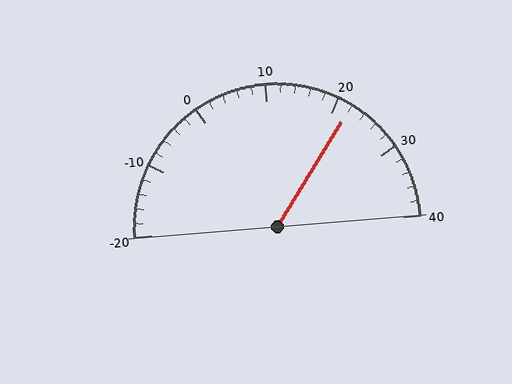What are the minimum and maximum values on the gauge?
The gauge ranges from -20 to 40.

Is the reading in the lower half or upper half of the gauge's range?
The reading is in the upper half of the range (-20 to 40).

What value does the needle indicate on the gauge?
The needle indicates approximately 22.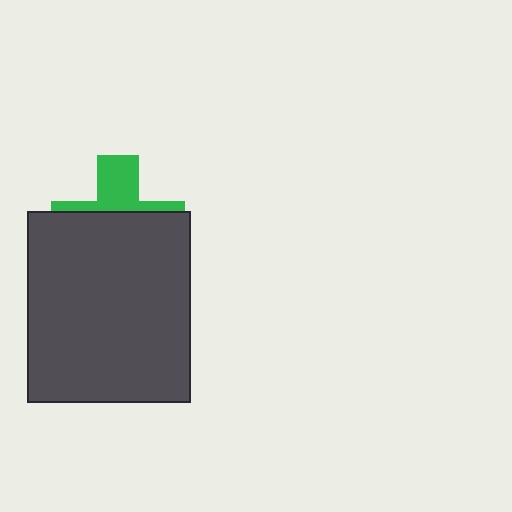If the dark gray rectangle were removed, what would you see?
You would see the complete green cross.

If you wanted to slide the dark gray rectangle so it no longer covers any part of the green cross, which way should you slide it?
Slide it down — that is the most direct way to separate the two shapes.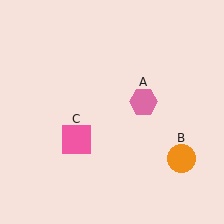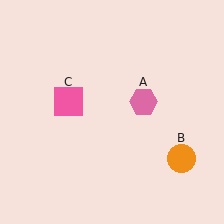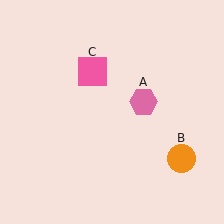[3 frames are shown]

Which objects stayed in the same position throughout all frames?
Pink hexagon (object A) and orange circle (object B) remained stationary.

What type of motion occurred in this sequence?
The pink square (object C) rotated clockwise around the center of the scene.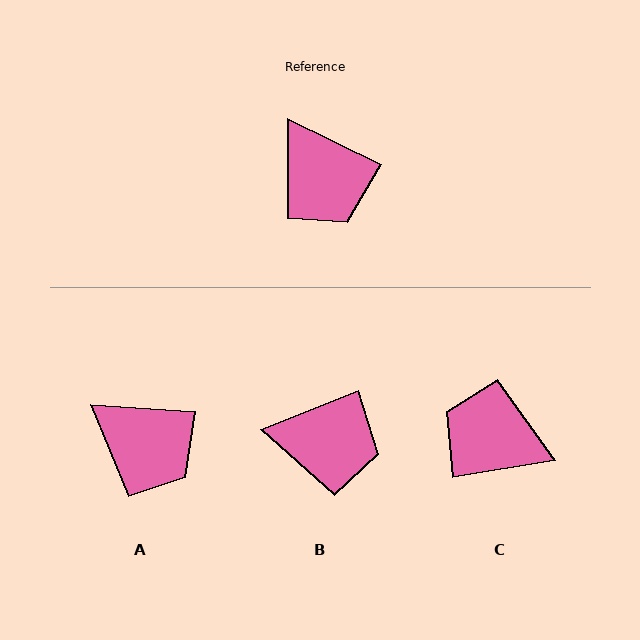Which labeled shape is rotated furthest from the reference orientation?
C, about 145 degrees away.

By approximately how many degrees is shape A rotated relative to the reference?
Approximately 22 degrees counter-clockwise.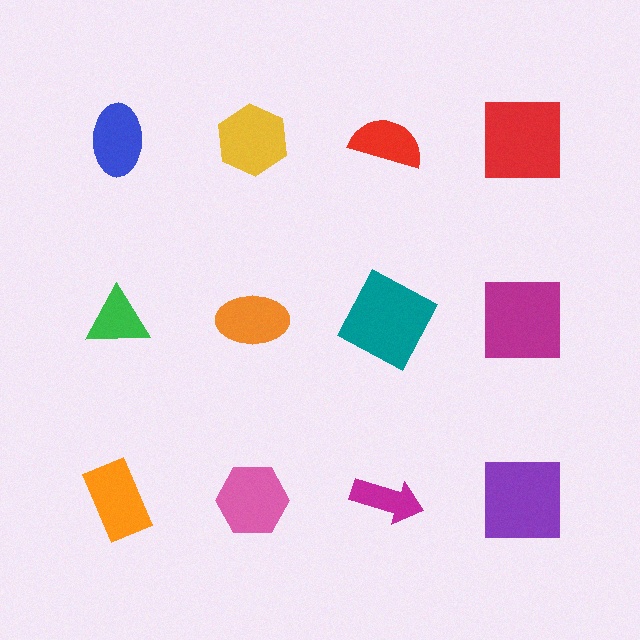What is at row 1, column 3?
A red semicircle.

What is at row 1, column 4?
A red square.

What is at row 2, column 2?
An orange ellipse.